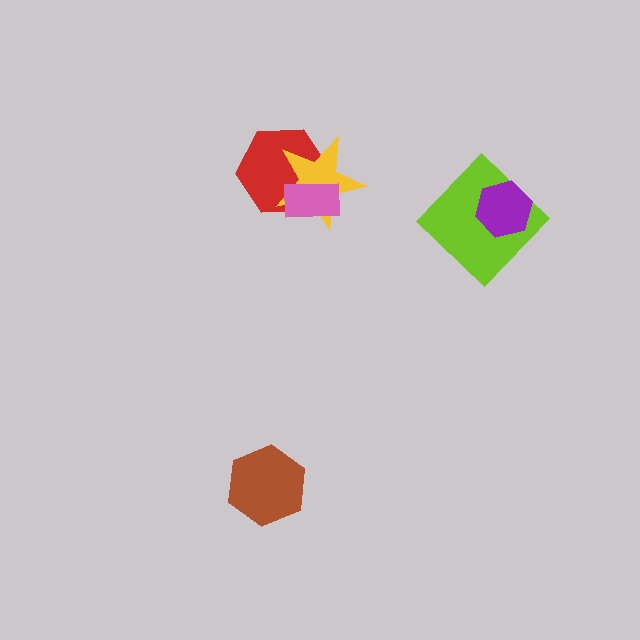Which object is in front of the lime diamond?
The purple hexagon is in front of the lime diamond.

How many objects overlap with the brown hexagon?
0 objects overlap with the brown hexagon.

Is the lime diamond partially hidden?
Yes, it is partially covered by another shape.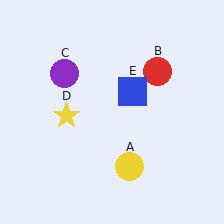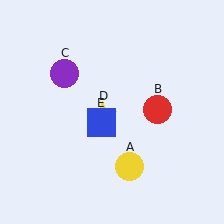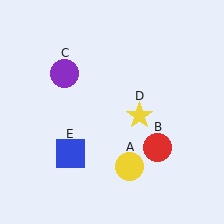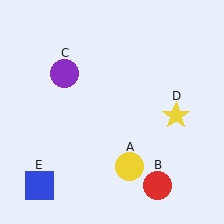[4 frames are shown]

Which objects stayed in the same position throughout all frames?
Yellow circle (object A) and purple circle (object C) remained stationary.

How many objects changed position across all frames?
3 objects changed position: red circle (object B), yellow star (object D), blue square (object E).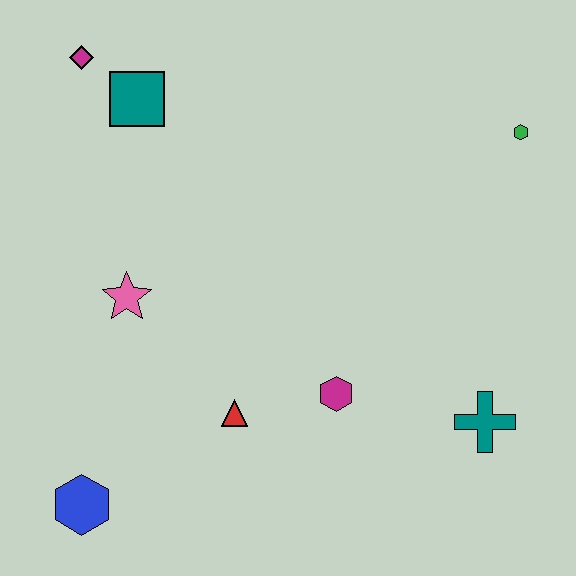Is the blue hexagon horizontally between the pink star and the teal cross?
No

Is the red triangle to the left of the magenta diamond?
No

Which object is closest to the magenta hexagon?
The red triangle is closest to the magenta hexagon.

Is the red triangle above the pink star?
No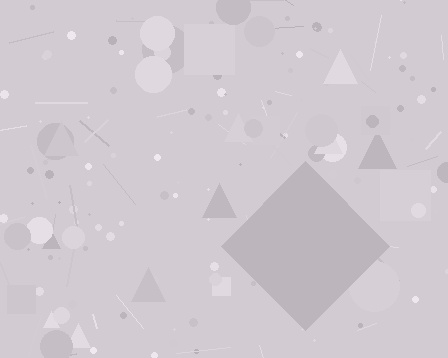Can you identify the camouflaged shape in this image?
The camouflaged shape is a diamond.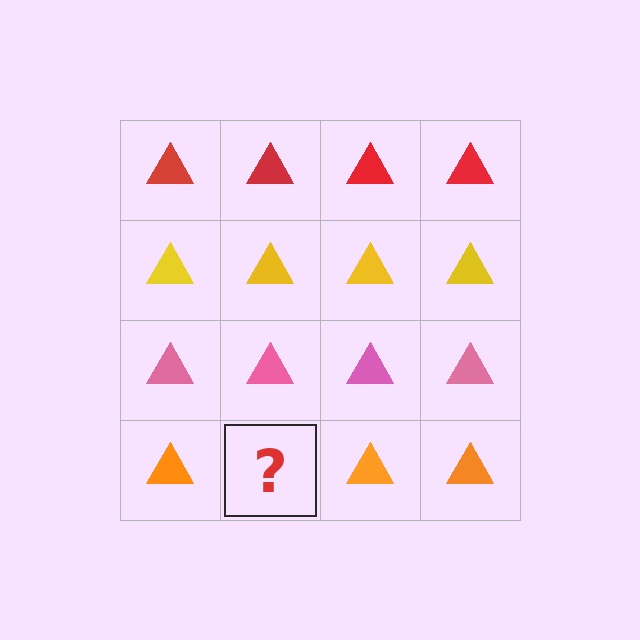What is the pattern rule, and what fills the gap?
The rule is that each row has a consistent color. The gap should be filled with an orange triangle.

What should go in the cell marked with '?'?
The missing cell should contain an orange triangle.